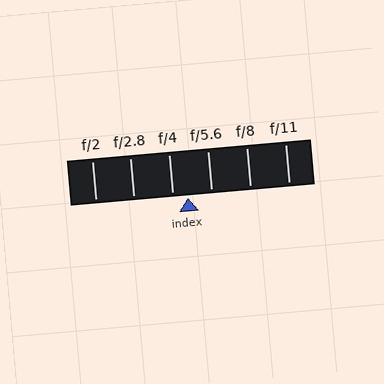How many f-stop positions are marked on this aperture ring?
There are 6 f-stop positions marked.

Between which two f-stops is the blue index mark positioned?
The index mark is between f/4 and f/5.6.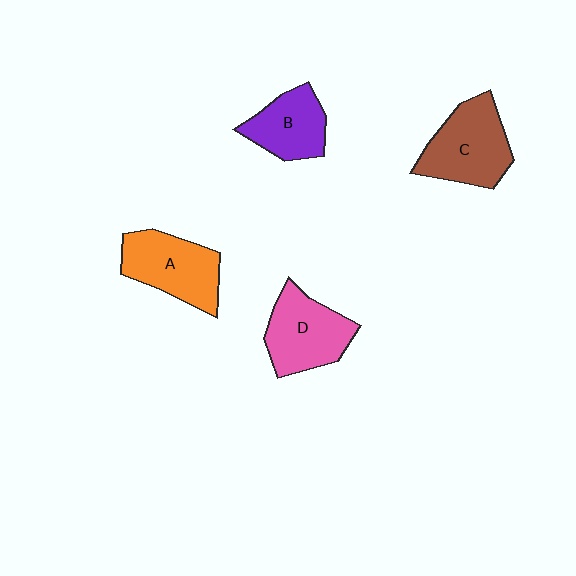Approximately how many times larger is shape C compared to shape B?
Approximately 1.4 times.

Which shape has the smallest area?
Shape B (purple).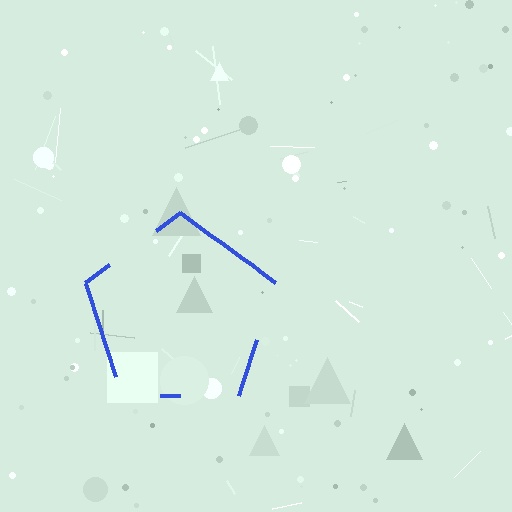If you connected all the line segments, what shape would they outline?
They would outline a pentagon.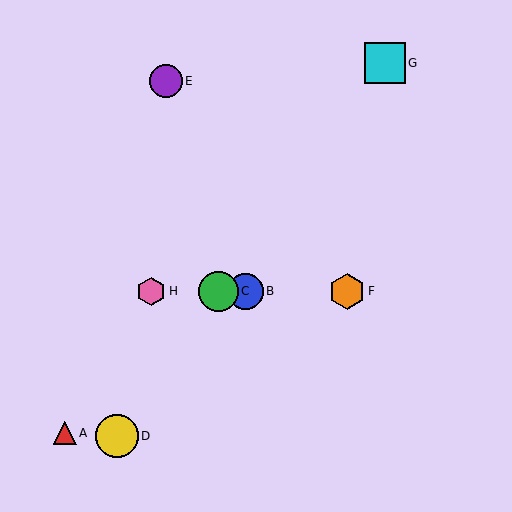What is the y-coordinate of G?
Object G is at y≈63.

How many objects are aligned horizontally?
4 objects (B, C, F, H) are aligned horizontally.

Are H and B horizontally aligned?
Yes, both are at y≈291.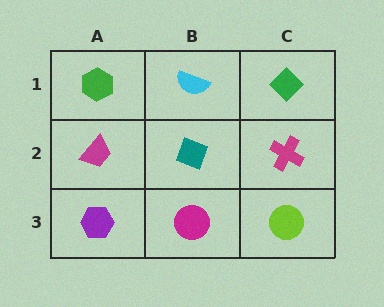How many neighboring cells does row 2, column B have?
4.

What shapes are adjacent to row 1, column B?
A teal diamond (row 2, column B), a green hexagon (row 1, column A), a green diamond (row 1, column C).